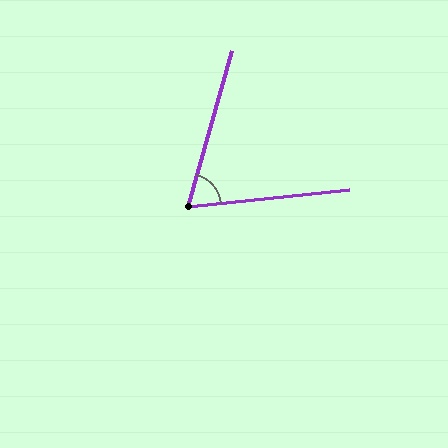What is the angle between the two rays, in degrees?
Approximately 68 degrees.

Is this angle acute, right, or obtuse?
It is acute.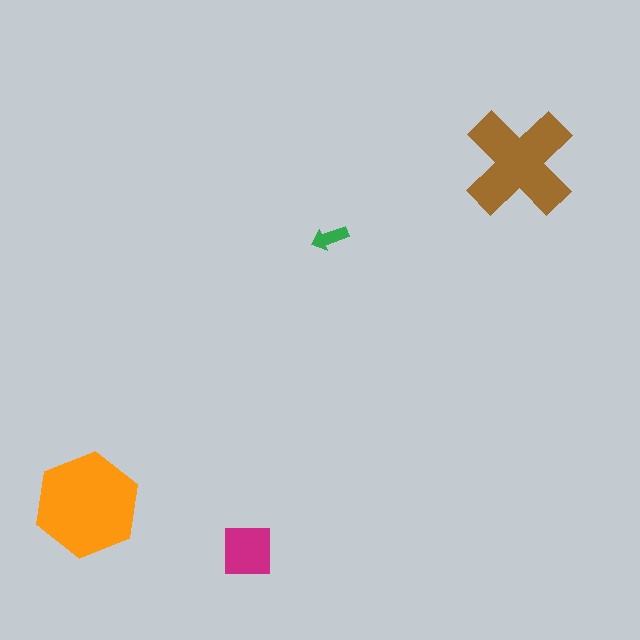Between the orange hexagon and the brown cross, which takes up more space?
The orange hexagon.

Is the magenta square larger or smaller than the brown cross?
Smaller.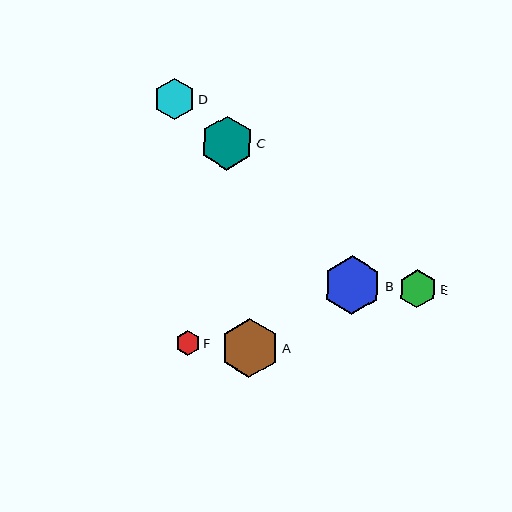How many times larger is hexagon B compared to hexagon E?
Hexagon B is approximately 1.5 times the size of hexagon E.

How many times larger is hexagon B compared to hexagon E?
Hexagon B is approximately 1.5 times the size of hexagon E.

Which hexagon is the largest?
Hexagon A is the largest with a size of approximately 59 pixels.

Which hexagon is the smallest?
Hexagon F is the smallest with a size of approximately 24 pixels.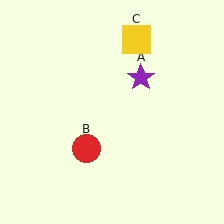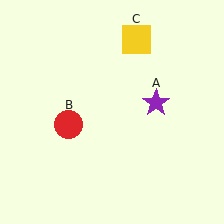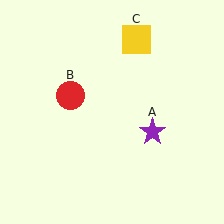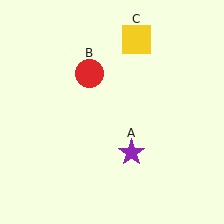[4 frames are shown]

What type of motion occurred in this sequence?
The purple star (object A), red circle (object B) rotated clockwise around the center of the scene.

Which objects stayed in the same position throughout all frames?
Yellow square (object C) remained stationary.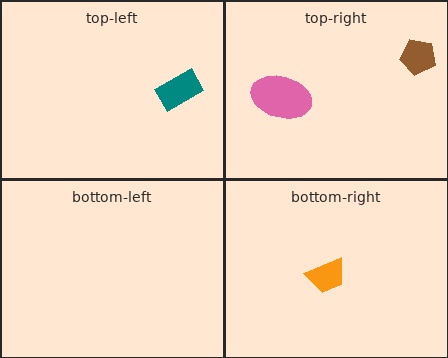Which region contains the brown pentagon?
The top-right region.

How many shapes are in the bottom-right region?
1.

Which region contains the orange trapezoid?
The bottom-right region.